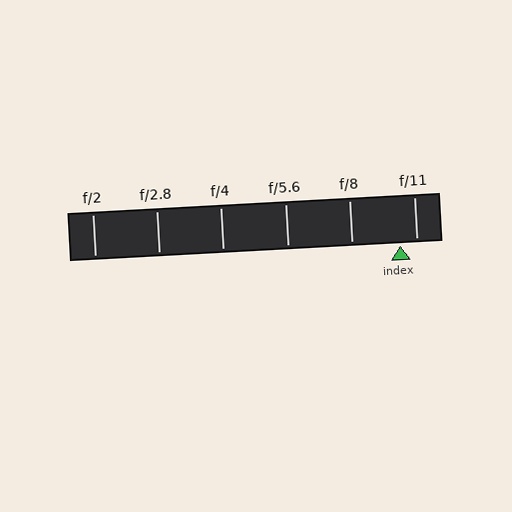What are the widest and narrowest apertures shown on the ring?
The widest aperture shown is f/2 and the narrowest is f/11.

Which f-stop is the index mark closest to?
The index mark is closest to f/11.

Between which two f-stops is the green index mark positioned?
The index mark is between f/8 and f/11.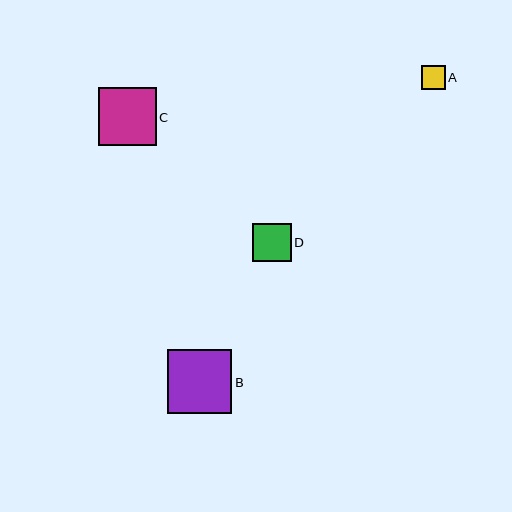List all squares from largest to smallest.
From largest to smallest: B, C, D, A.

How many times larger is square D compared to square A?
Square D is approximately 1.6 times the size of square A.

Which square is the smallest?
Square A is the smallest with a size of approximately 24 pixels.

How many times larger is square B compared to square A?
Square B is approximately 2.7 times the size of square A.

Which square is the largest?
Square B is the largest with a size of approximately 64 pixels.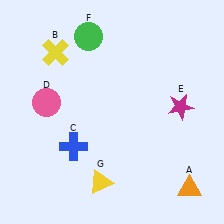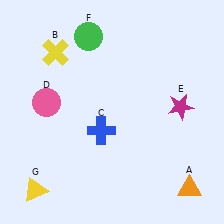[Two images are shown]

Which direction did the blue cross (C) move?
The blue cross (C) moved right.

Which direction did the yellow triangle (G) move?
The yellow triangle (G) moved left.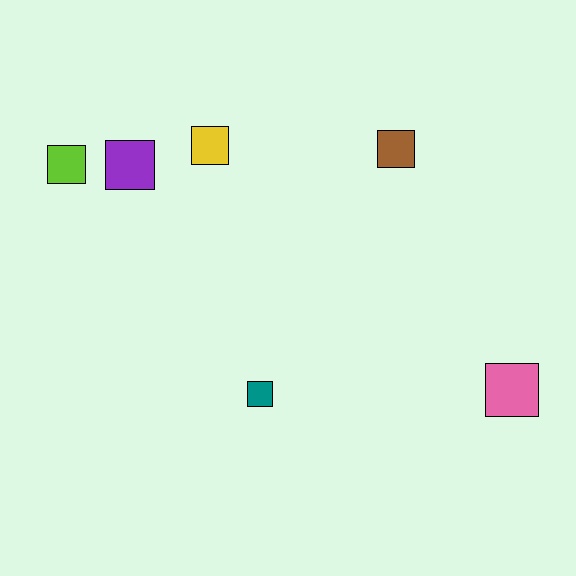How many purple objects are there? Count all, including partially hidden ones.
There is 1 purple object.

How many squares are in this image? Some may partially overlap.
There are 6 squares.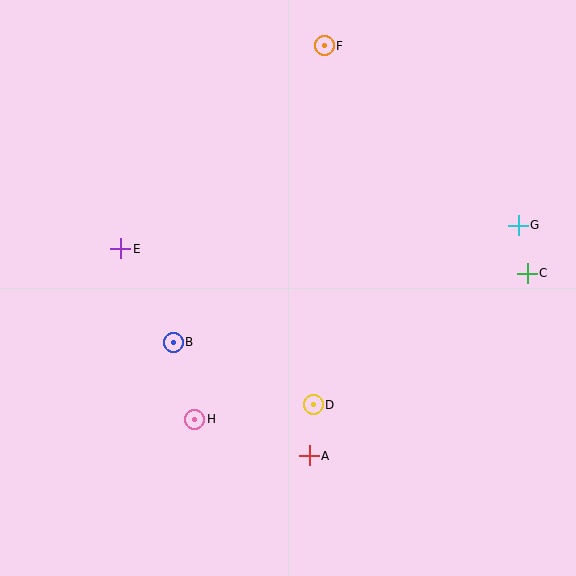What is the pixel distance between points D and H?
The distance between D and H is 119 pixels.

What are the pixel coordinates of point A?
Point A is at (309, 456).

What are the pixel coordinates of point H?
Point H is at (195, 419).